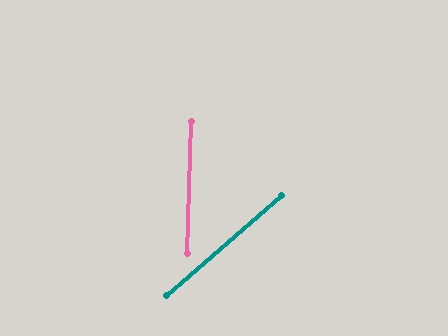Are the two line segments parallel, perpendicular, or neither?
Neither parallel nor perpendicular — they differ by about 47°.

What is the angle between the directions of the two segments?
Approximately 47 degrees.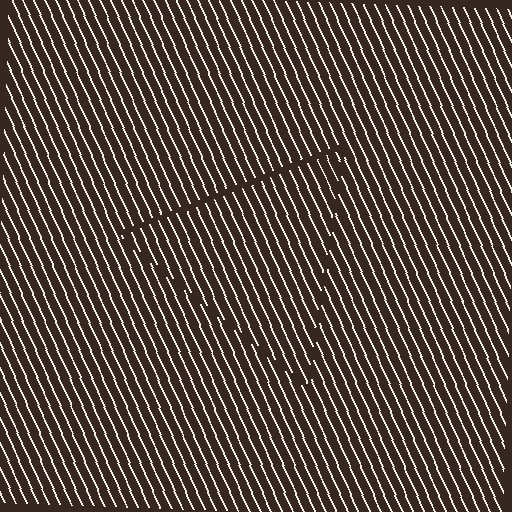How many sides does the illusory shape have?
3 sides — the line-ends trace a triangle.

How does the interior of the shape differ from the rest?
The interior of the shape contains the same grating, shifted by half a period — the contour is defined by the phase discontinuity where line-ends from the inner and outer gratings abut.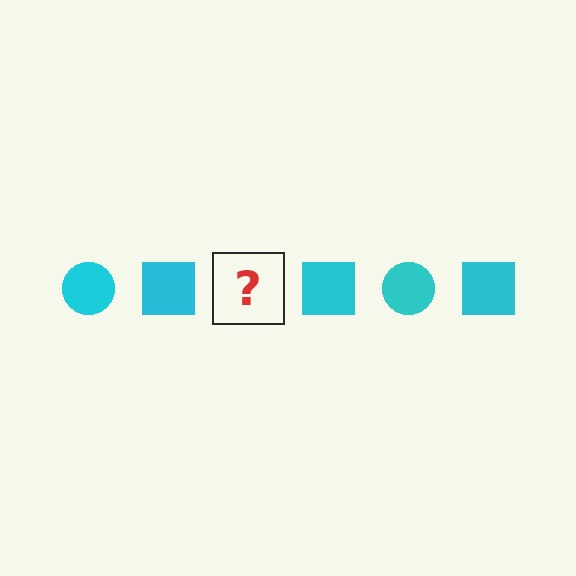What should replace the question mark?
The question mark should be replaced with a cyan circle.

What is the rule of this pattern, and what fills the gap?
The rule is that the pattern cycles through circle, square shapes in cyan. The gap should be filled with a cyan circle.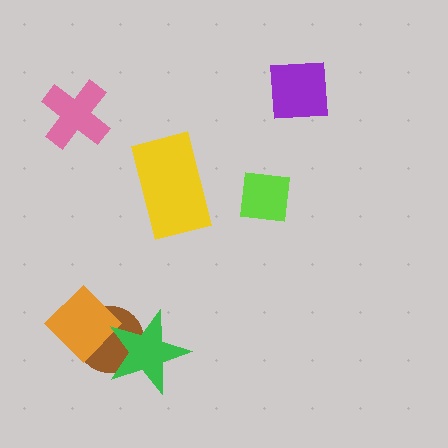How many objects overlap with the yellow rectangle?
0 objects overlap with the yellow rectangle.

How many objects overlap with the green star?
2 objects overlap with the green star.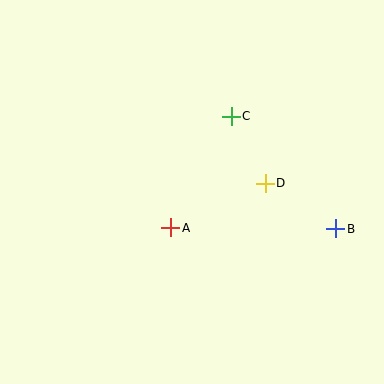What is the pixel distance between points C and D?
The distance between C and D is 75 pixels.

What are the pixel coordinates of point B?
Point B is at (336, 229).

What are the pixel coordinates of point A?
Point A is at (171, 228).